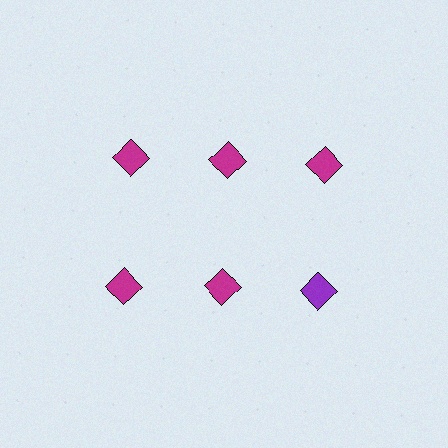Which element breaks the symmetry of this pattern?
The purple diamond in the second row, center column breaks the symmetry. All other shapes are magenta diamonds.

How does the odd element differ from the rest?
It has a different color: purple instead of magenta.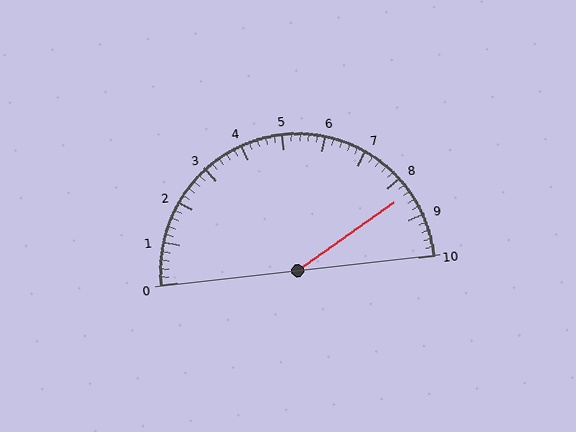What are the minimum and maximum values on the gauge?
The gauge ranges from 0 to 10.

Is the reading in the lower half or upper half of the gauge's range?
The reading is in the upper half of the range (0 to 10).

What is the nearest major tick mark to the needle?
The nearest major tick mark is 8.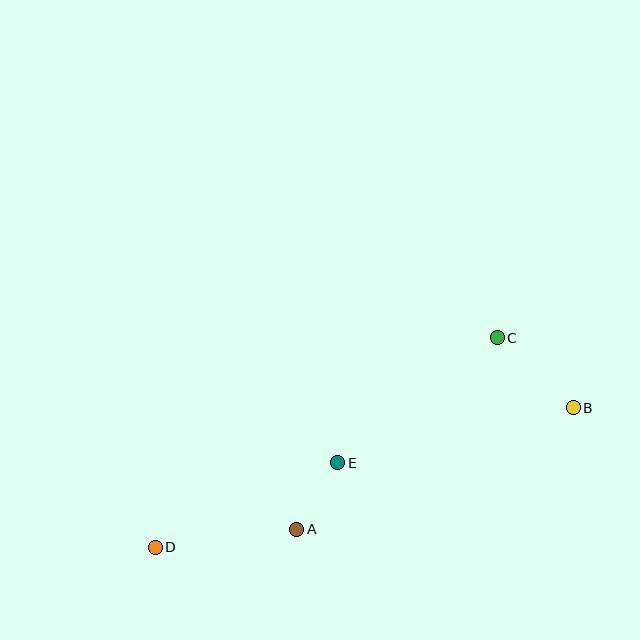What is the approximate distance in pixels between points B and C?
The distance between B and C is approximately 103 pixels.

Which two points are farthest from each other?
Points B and D are farthest from each other.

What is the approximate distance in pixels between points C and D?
The distance between C and D is approximately 401 pixels.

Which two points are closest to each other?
Points A and E are closest to each other.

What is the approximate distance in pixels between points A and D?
The distance between A and D is approximately 142 pixels.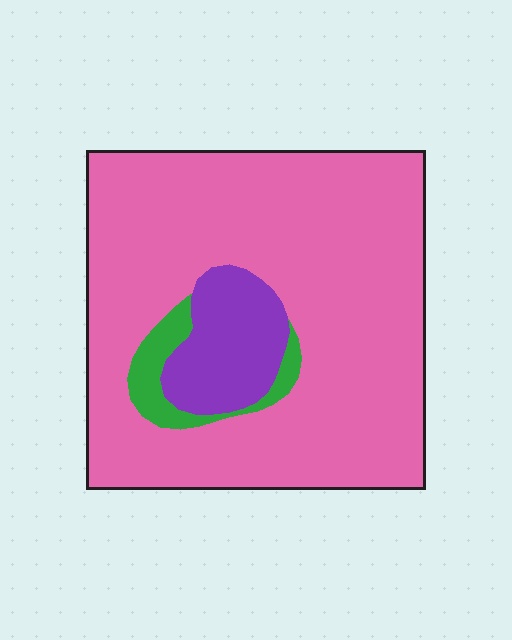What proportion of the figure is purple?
Purple takes up less than a quarter of the figure.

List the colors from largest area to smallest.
From largest to smallest: pink, purple, green.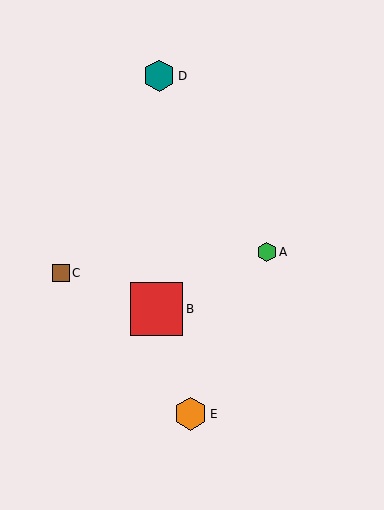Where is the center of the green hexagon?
The center of the green hexagon is at (267, 252).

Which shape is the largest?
The red square (labeled B) is the largest.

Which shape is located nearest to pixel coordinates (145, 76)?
The teal hexagon (labeled D) at (159, 76) is nearest to that location.